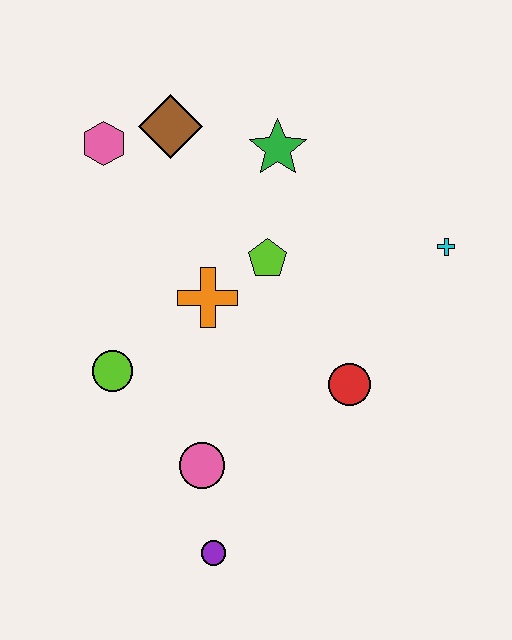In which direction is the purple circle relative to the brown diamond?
The purple circle is below the brown diamond.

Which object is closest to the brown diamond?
The pink hexagon is closest to the brown diamond.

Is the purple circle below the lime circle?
Yes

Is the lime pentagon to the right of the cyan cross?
No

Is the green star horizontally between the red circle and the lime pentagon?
Yes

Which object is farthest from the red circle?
The pink hexagon is farthest from the red circle.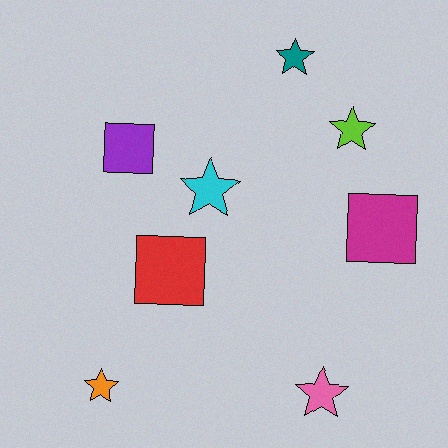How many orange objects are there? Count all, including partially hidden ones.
There is 1 orange object.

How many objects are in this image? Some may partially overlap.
There are 8 objects.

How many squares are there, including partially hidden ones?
There are 3 squares.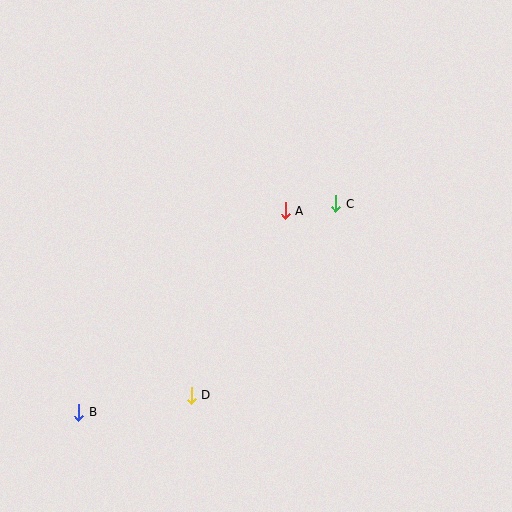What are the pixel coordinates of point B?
Point B is at (78, 412).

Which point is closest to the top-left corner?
Point A is closest to the top-left corner.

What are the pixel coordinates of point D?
Point D is at (191, 395).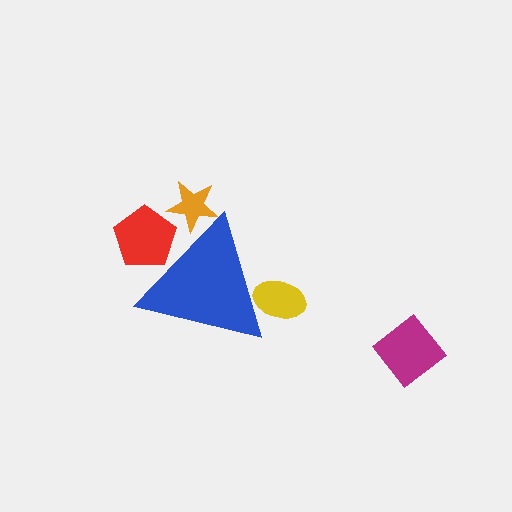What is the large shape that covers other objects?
A blue triangle.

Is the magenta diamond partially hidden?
No, the magenta diamond is fully visible.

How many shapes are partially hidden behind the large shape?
3 shapes are partially hidden.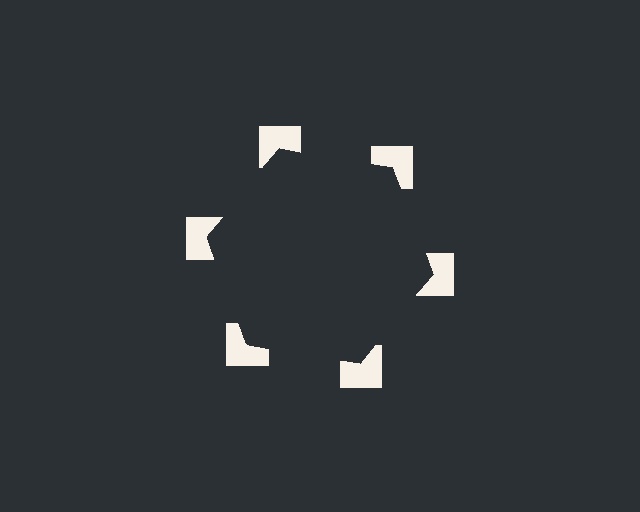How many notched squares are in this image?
There are 6 — one at each vertex of the illusory hexagon.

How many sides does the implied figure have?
6 sides.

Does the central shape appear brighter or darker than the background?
It typically appears slightly darker than the background, even though no actual brightness change is drawn.